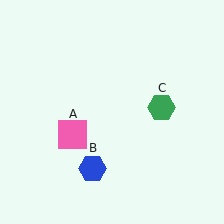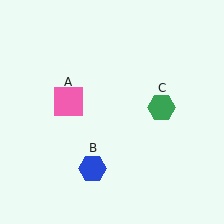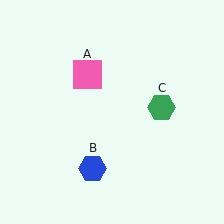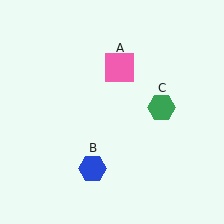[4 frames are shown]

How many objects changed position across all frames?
1 object changed position: pink square (object A).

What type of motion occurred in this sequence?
The pink square (object A) rotated clockwise around the center of the scene.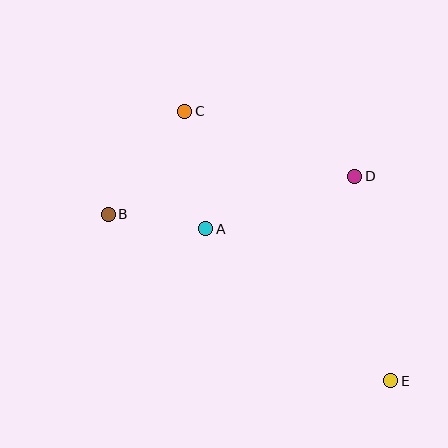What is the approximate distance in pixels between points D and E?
The distance between D and E is approximately 208 pixels.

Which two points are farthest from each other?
Points C and E are farthest from each other.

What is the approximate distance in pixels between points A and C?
The distance between A and C is approximately 119 pixels.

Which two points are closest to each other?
Points A and B are closest to each other.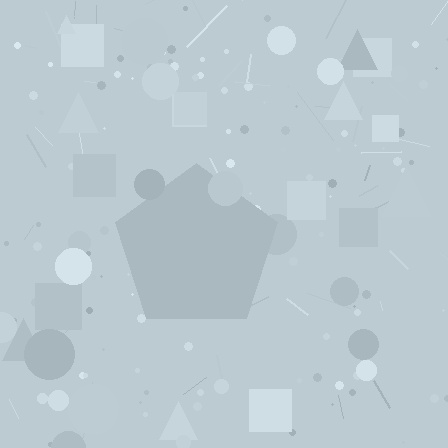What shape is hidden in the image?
A pentagon is hidden in the image.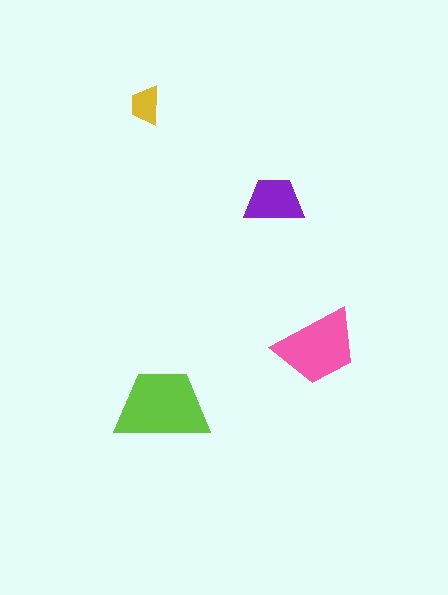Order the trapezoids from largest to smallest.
the lime one, the pink one, the purple one, the yellow one.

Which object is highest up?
The yellow trapezoid is topmost.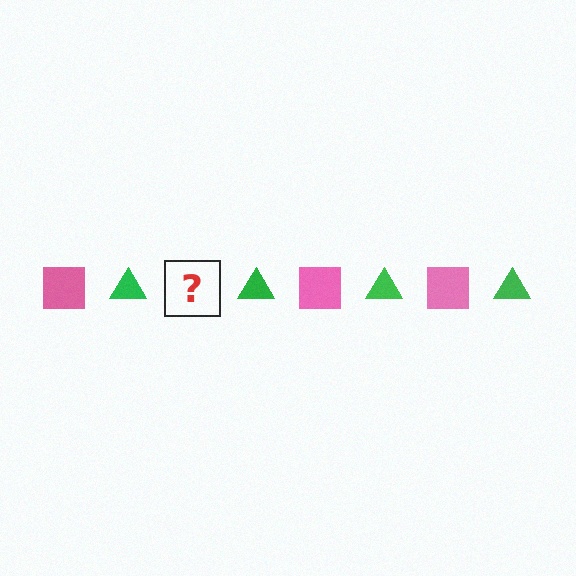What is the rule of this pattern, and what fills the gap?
The rule is that the pattern alternates between pink square and green triangle. The gap should be filled with a pink square.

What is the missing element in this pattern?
The missing element is a pink square.